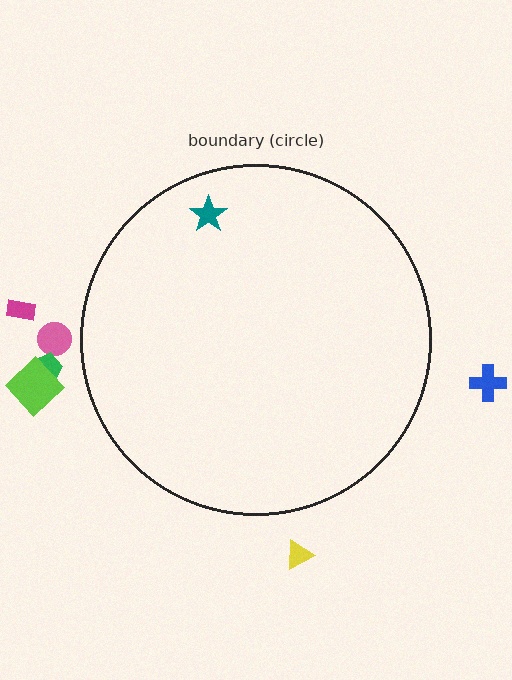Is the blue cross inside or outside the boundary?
Outside.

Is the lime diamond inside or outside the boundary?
Outside.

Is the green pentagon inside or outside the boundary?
Outside.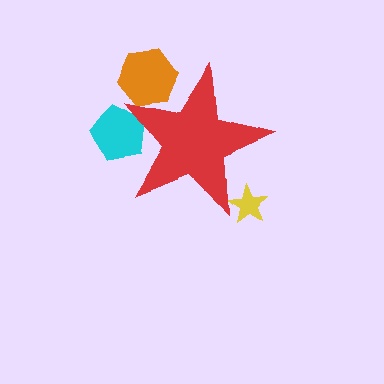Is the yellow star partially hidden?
Yes, the yellow star is partially hidden behind the red star.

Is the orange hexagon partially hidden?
Yes, the orange hexagon is partially hidden behind the red star.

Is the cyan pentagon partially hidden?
Yes, the cyan pentagon is partially hidden behind the red star.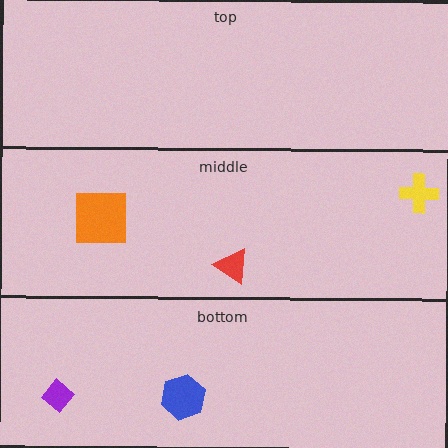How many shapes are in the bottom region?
2.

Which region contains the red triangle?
The middle region.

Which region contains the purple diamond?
The bottom region.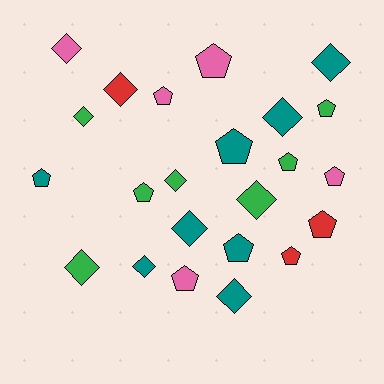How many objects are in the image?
There are 23 objects.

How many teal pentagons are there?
There are 3 teal pentagons.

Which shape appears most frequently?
Pentagon, with 12 objects.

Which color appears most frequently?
Teal, with 8 objects.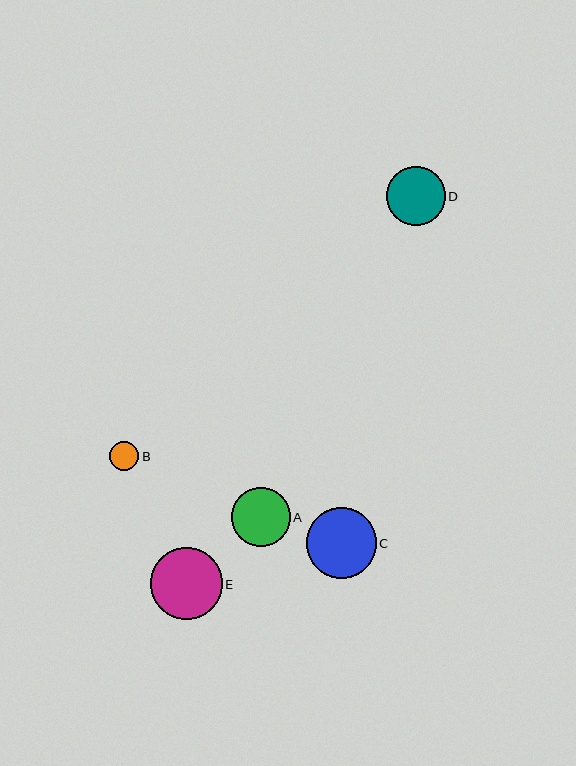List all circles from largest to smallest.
From largest to smallest: E, C, A, D, B.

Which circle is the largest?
Circle E is the largest with a size of approximately 71 pixels.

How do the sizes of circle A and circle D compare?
Circle A and circle D are approximately the same size.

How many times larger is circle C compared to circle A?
Circle C is approximately 1.2 times the size of circle A.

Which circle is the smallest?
Circle B is the smallest with a size of approximately 30 pixels.